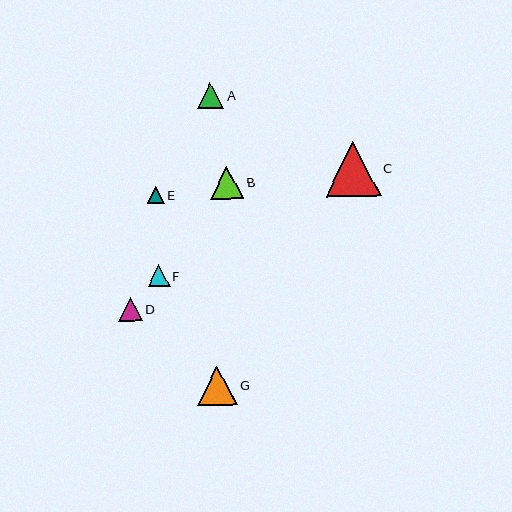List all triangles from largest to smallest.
From largest to smallest: C, G, B, A, D, F, E.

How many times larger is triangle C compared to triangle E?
Triangle C is approximately 3.2 times the size of triangle E.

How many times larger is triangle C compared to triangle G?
Triangle C is approximately 1.4 times the size of triangle G.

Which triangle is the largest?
Triangle C is the largest with a size of approximately 55 pixels.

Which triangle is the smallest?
Triangle E is the smallest with a size of approximately 17 pixels.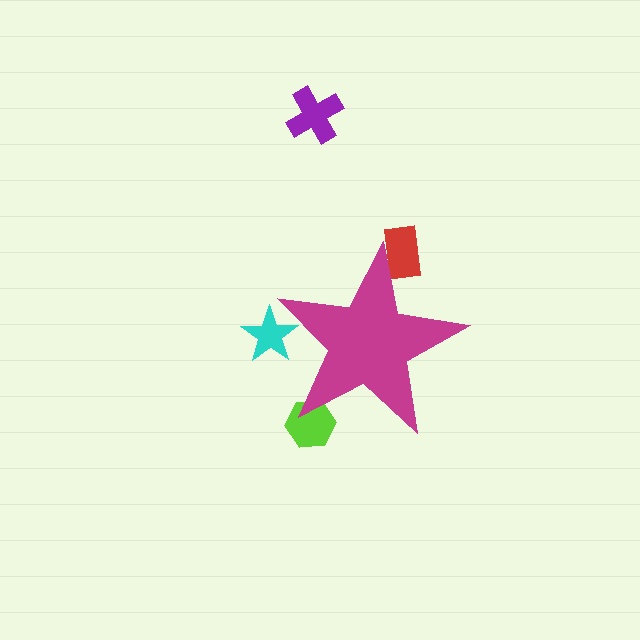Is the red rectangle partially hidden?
Yes, the red rectangle is partially hidden behind the magenta star.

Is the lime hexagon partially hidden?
Yes, the lime hexagon is partially hidden behind the magenta star.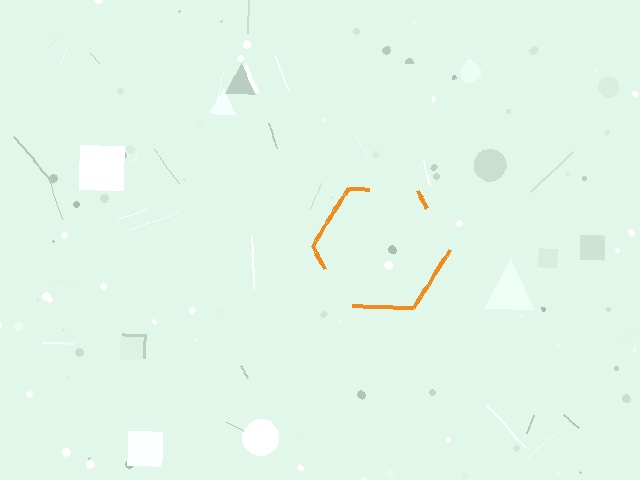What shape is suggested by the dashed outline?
The dashed outline suggests a hexagon.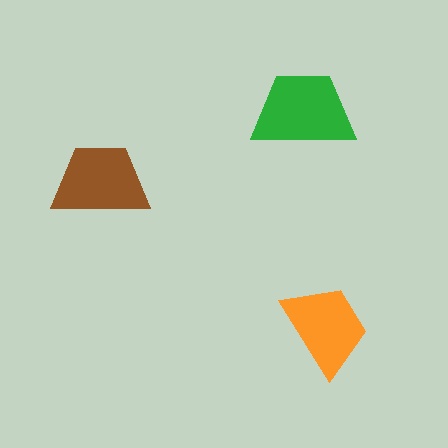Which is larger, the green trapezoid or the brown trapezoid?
The green one.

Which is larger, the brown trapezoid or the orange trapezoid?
The brown one.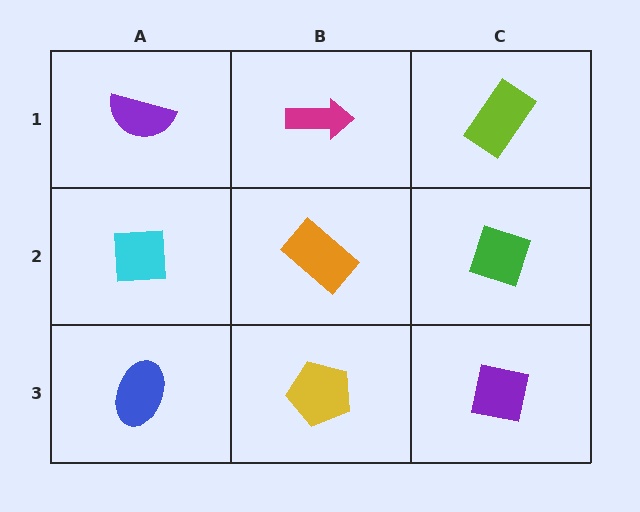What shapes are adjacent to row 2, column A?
A purple semicircle (row 1, column A), a blue ellipse (row 3, column A), an orange rectangle (row 2, column B).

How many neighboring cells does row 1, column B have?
3.